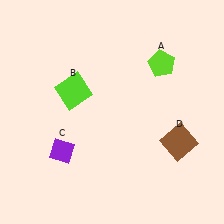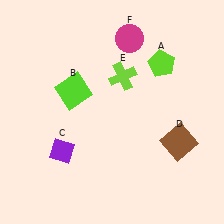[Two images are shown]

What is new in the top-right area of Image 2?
A magenta circle (F) was added in the top-right area of Image 2.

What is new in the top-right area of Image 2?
A lime cross (E) was added in the top-right area of Image 2.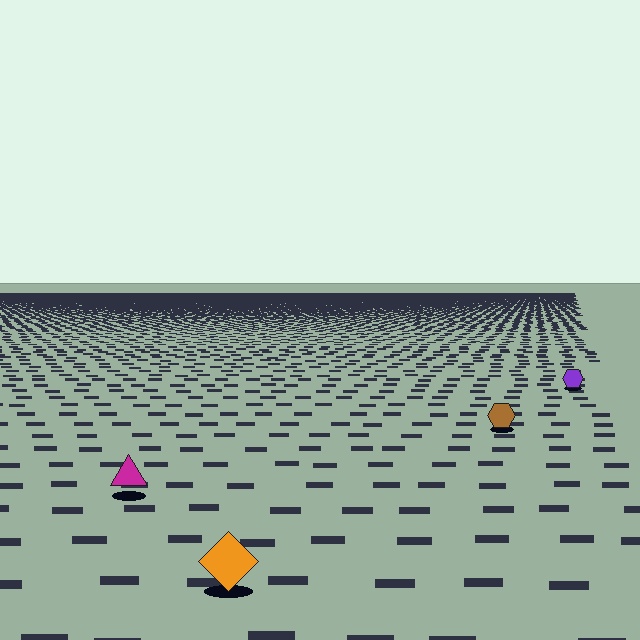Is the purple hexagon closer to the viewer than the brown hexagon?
No. The brown hexagon is closer — you can tell from the texture gradient: the ground texture is coarser near it.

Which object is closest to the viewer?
The orange diamond is closest. The texture marks near it are larger and more spread out.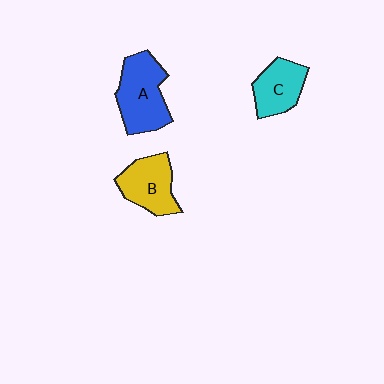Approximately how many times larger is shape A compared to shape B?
Approximately 1.2 times.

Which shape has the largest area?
Shape A (blue).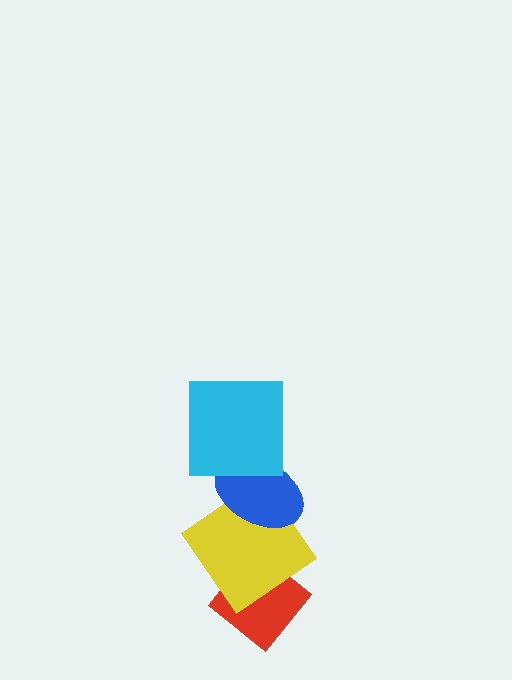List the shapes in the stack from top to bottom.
From top to bottom: the cyan square, the blue ellipse, the yellow diamond, the red diamond.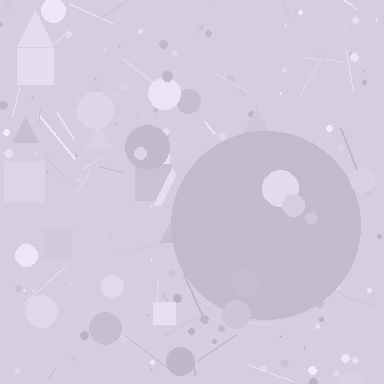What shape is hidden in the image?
A circle is hidden in the image.